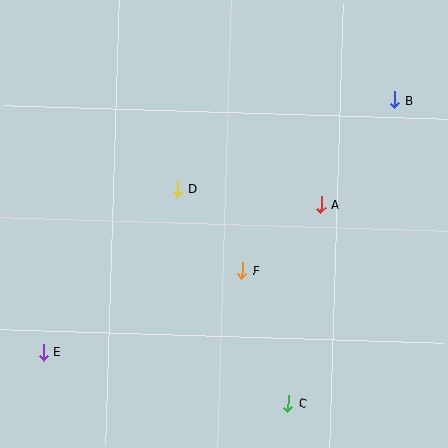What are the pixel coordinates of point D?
Point D is at (178, 188).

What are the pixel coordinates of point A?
Point A is at (321, 205).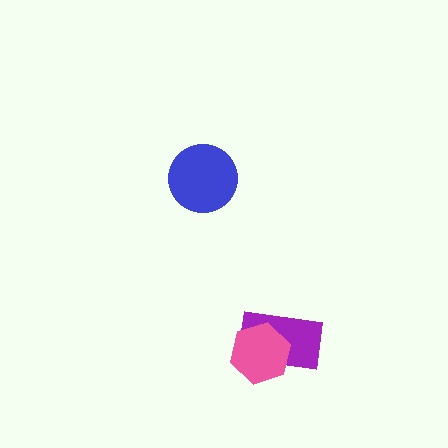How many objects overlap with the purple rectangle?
1 object overlaps with the purple rectangle.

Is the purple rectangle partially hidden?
Yes, it is partially covered by another shape.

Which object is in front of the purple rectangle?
The pink hexagon is in front of the purple rectangle.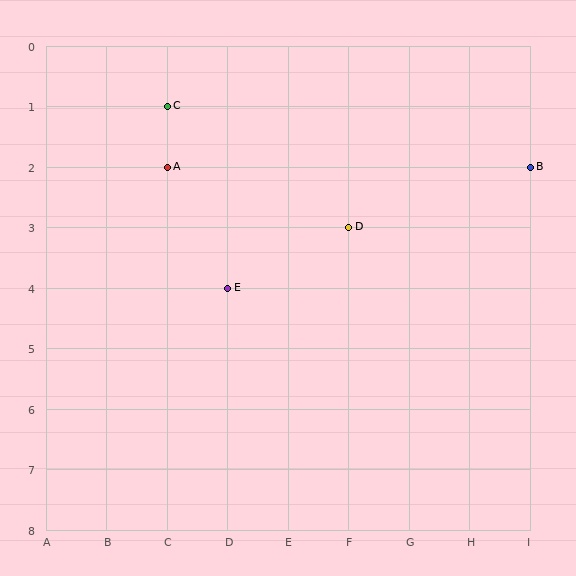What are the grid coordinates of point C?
Point C is at grid coordinates (C, 1).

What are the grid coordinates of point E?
Point E is at grid coordinates (D, 4).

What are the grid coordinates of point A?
Point A is at grid coordinates (C, 2).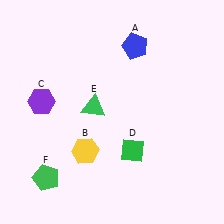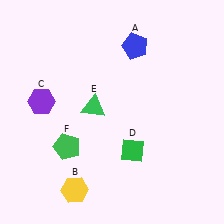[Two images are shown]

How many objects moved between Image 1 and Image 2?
2 objects moved between the two images.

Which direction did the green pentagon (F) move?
The green pentagon (F) moved up.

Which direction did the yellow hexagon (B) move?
The yellow hexagon (B) moved down.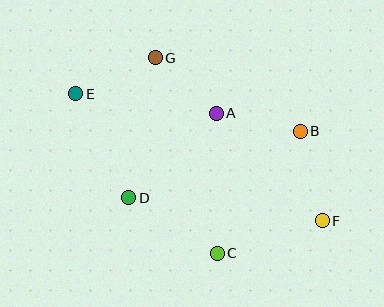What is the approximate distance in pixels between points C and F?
The distance between C and F is approximately 110 pixels.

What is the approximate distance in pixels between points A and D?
The distance between A and D is approximately 121 pixels.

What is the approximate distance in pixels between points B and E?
The distance between B and E is approximately 228 pixels.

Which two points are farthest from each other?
Points E and F are farthest from each other.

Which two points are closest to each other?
Points A and G are closest to each other.